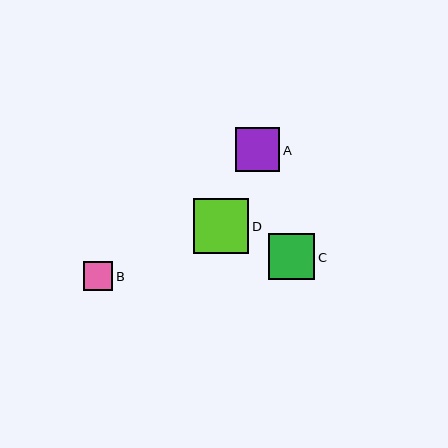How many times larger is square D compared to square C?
Square D is approximately 1.2 times the size of square C.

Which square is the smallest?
Square B is the smallest with a size of approximately 29 pixels.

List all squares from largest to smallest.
From largest to smallest: D, C, A, B.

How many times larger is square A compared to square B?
Square A is approximately 1.5 times the size of square B.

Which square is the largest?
Square D is the largest with a size of approximately 55 pixels.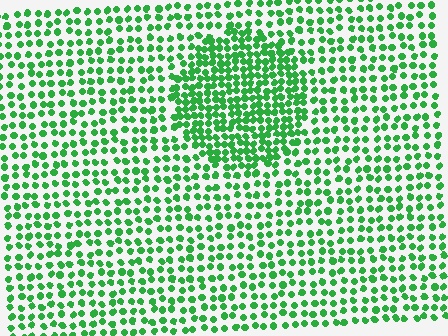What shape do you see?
I see a circle.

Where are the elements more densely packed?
The elements are more densely packed inside the circle boundary.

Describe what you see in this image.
The image contains small green elements arranged at two different densities. A circle-shaped region is visible where the elements are more densely packed than the surrounding area.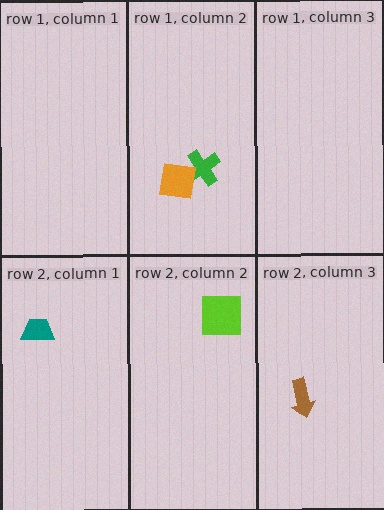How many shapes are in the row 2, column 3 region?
1.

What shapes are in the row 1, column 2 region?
The green cross, the orange square.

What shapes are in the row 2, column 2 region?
The lime square.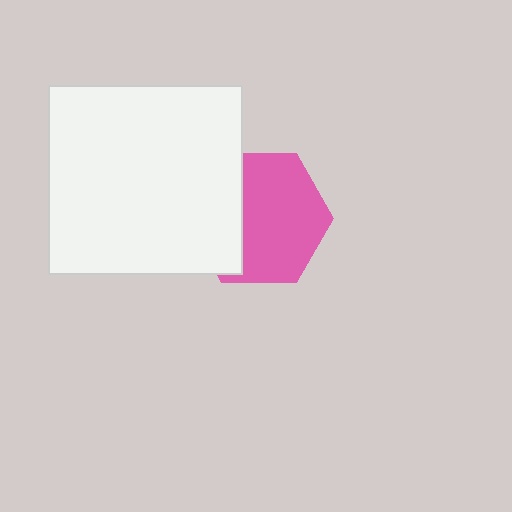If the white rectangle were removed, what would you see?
You would see the complete pink hexagon.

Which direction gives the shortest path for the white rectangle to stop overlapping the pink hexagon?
Moving left gives the shortest separation.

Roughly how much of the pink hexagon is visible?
Most of it is visible (roughly 65%).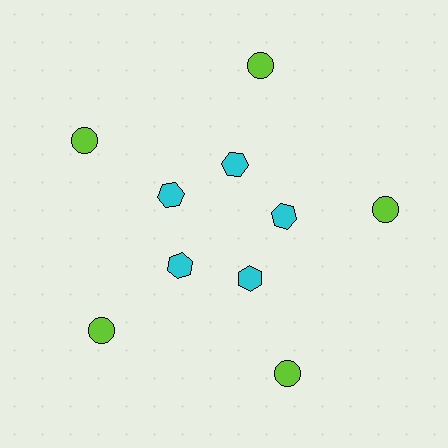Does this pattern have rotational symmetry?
Yes, this pattern has 5-fold rotational symmetry. It looks the same after rotating 72 degrees around the center.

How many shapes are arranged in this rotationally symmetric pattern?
There are 10 shapes, arranged in 5 groups of 2.